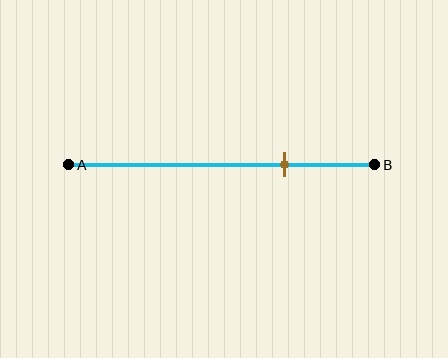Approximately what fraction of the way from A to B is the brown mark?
The brown mark is approximately 70% of the way from A to B.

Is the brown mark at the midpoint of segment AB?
No, the mark is at about 70% from A, not at the 50% midpoint.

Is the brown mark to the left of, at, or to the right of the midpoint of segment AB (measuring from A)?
The brown mark is to the right of the midpoint of segment AB.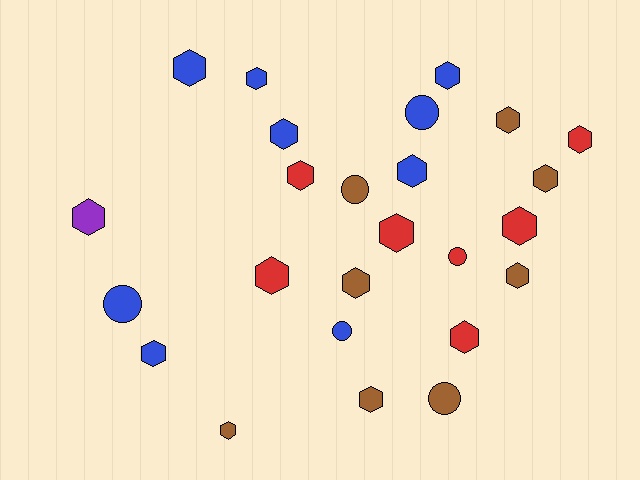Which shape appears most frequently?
Hexagon, with 19 objects.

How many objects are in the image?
There are 25 objects.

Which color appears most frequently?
Blue, with 9 objects.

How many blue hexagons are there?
There are 6 blue hexagons.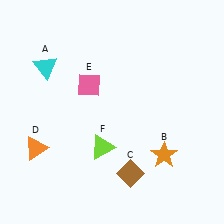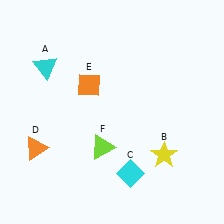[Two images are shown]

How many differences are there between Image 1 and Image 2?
There are 3 differences between the two images.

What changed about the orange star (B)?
In Image 1, B is orange. In Image 2, it changed to yellow.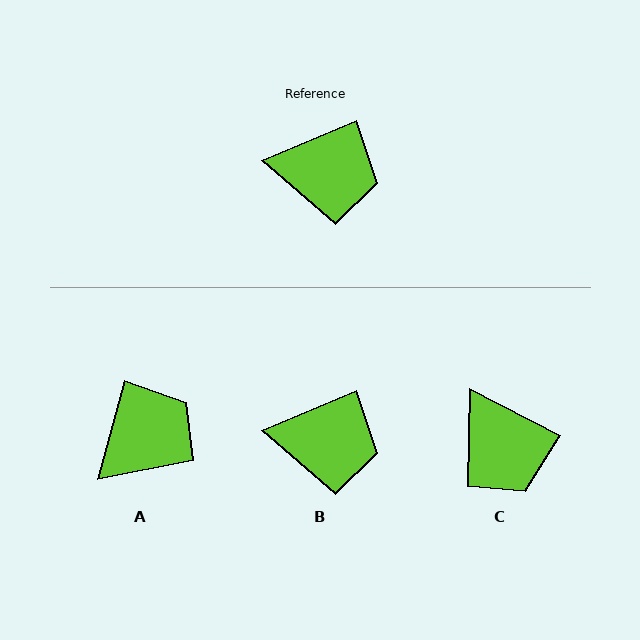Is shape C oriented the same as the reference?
No, it is off by about 50 degrees.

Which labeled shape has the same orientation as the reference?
B.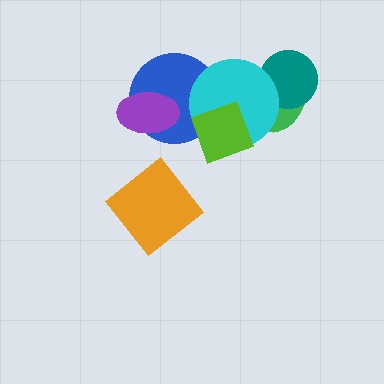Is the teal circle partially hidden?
Yes, it is partially covered by another shape.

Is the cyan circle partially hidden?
Yes, it is partially covered by another shape.